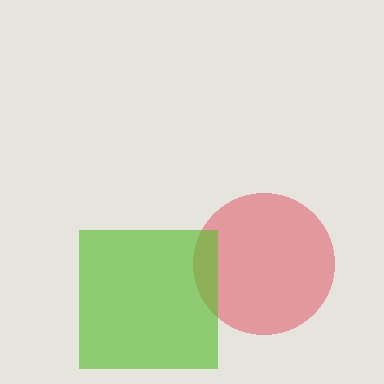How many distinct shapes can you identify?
There are 2 distinct shapes: a red circle, a lime square.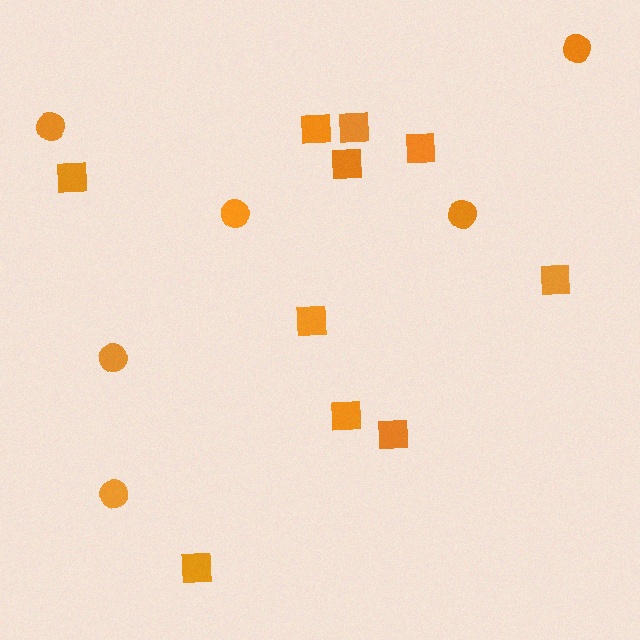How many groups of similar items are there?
There are 2 groups: one group of circles (6) and one group of squares (10).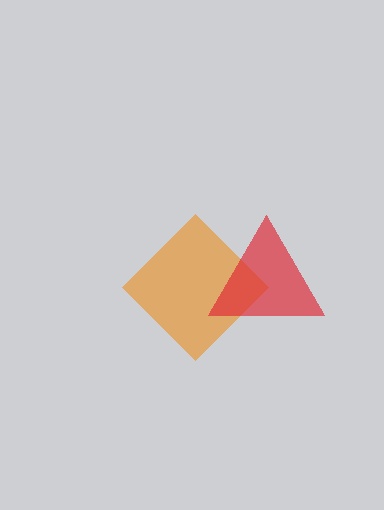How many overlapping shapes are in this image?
There are 2 overlapping shapes in the image.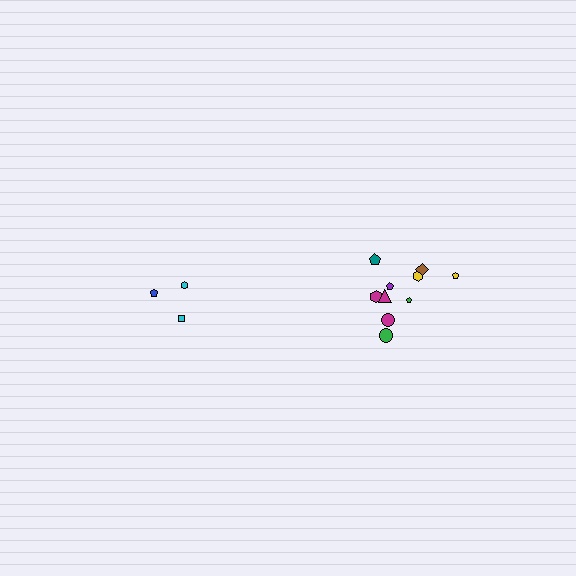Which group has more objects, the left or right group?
The right group.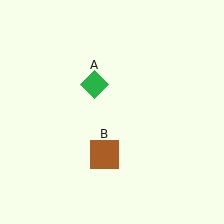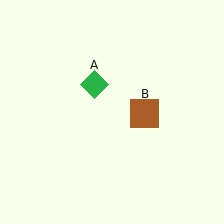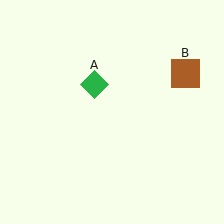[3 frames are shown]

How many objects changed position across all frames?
1 object changed position: brown square (object B).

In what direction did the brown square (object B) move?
The brown square (object B) moved up and to the right.